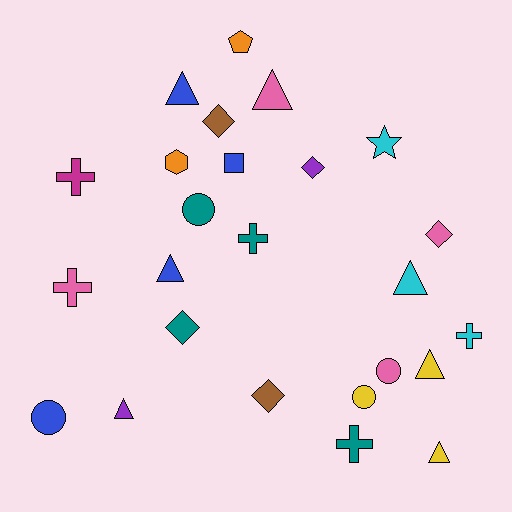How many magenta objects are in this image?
There is 1 magenta object.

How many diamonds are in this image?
There are 5 diamonds.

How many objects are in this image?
There are 25 objects.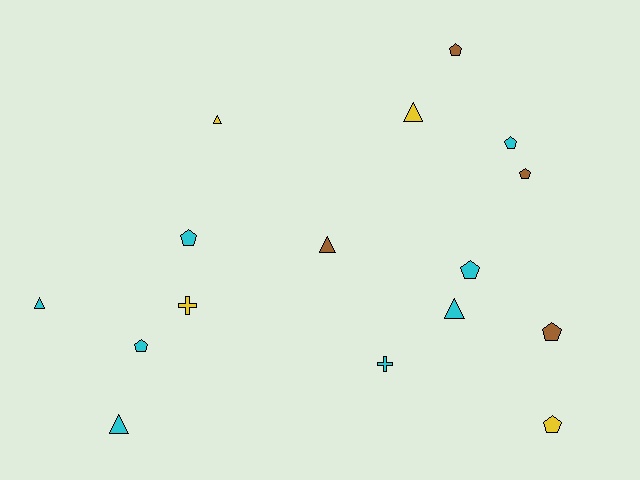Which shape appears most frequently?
Pentagon, with 8 objects.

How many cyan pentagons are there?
There are 4 cyan pentagons.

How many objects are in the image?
There are 16 objects.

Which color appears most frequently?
Cyan, with 8 objects.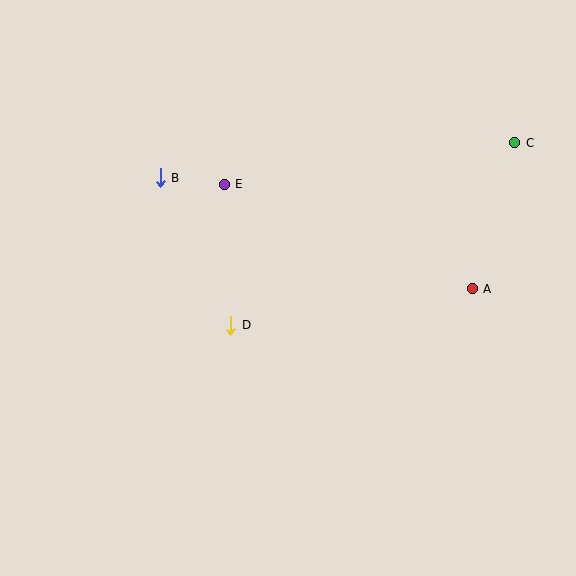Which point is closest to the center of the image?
Point D at (231, 325) is closest to the center.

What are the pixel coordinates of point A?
Point A is at (472, 289).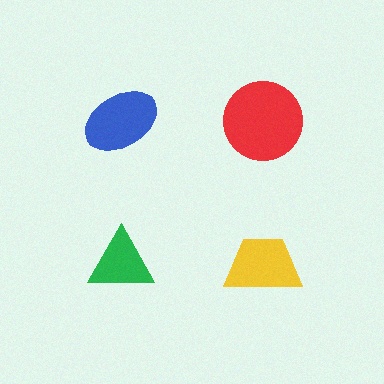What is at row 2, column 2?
A yellow trapezoid.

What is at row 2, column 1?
A green triangle.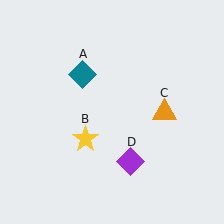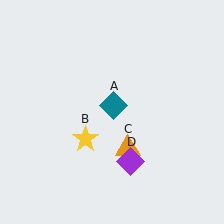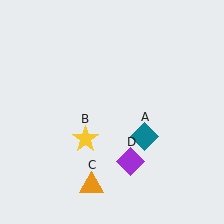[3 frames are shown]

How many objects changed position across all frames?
2 objects changed position: teal diamond (object A), orange triangle (object C).